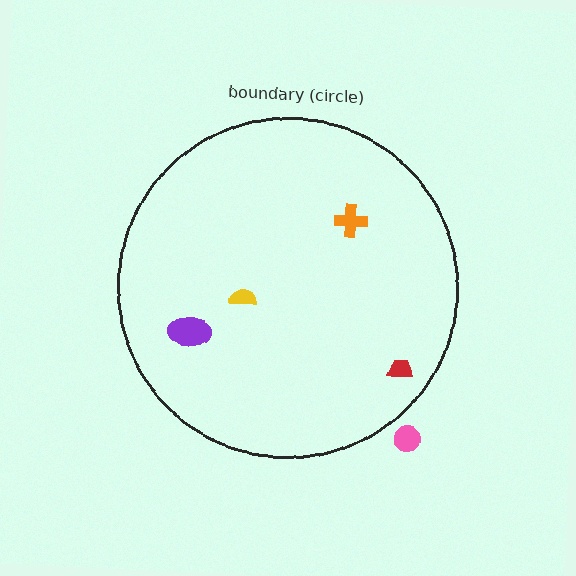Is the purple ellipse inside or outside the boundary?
Inside.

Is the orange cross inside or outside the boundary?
Inside.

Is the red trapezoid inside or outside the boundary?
Inside.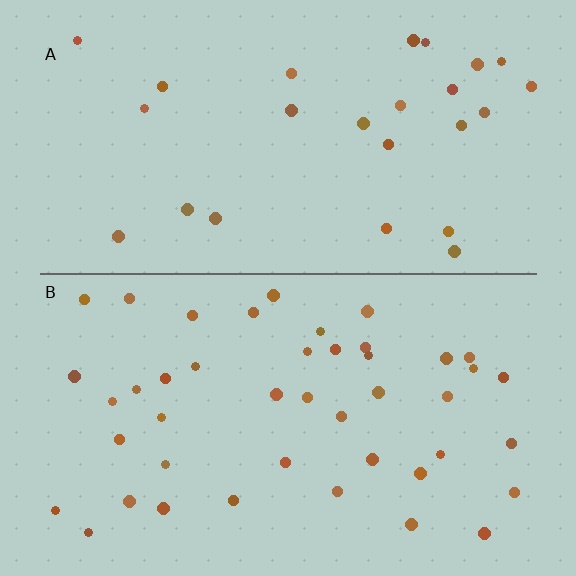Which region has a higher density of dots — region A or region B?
B (the bottom).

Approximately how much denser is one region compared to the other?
Approximately 1.7× — region B over region A.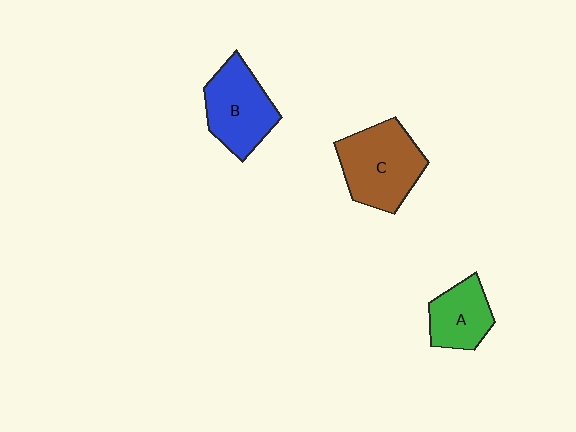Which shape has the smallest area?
Shape A (green).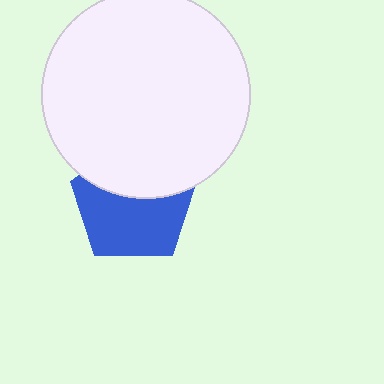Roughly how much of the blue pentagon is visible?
About half of it is visible (roughly 60%).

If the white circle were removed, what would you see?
You would see the complete blue pentagon.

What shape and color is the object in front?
The object in front is a white circle.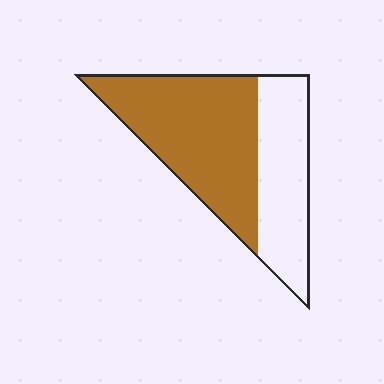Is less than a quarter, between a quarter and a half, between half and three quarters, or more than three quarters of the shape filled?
Between half and three quarters.